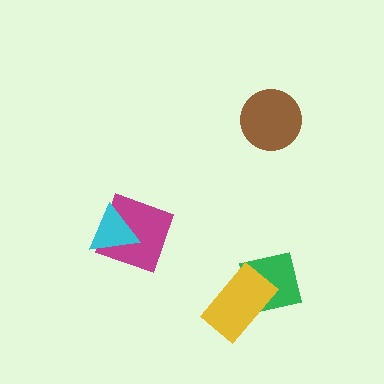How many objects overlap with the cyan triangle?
1 object overlaps with the cyan triangle.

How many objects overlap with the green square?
1 object overlaps with the green square.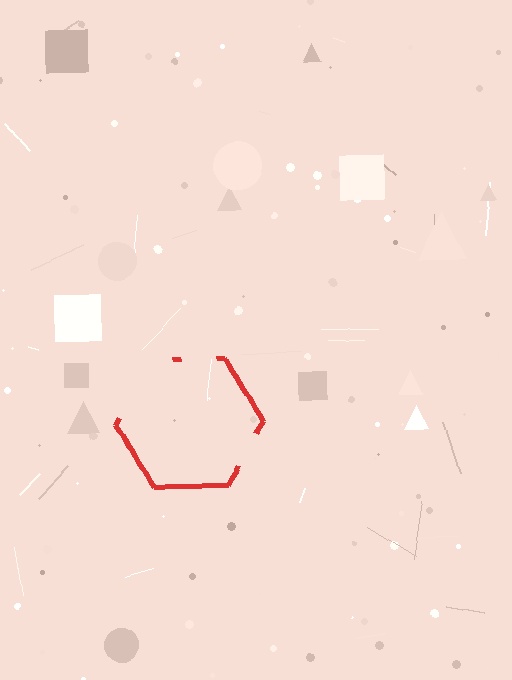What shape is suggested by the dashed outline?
The dashed outline suggests a hexagon.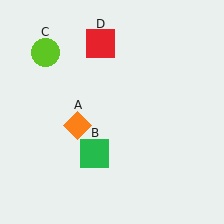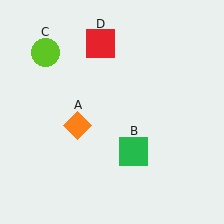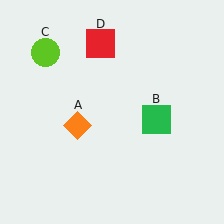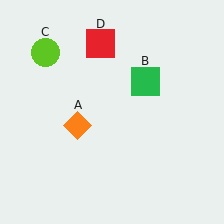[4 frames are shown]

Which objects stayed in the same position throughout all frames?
Orange diamond (object A) and lime circle (object C) and red square (object D) remained stationary.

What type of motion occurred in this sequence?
The green square (object B) rotated counterclockwise around the center of the scene.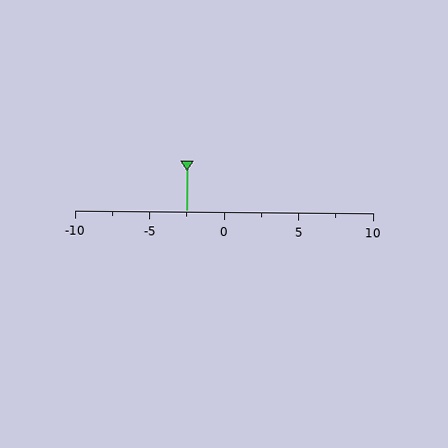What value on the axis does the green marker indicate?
The marker indicates approximately -2.5.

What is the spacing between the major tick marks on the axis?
The major ticks are spaced 5 apart.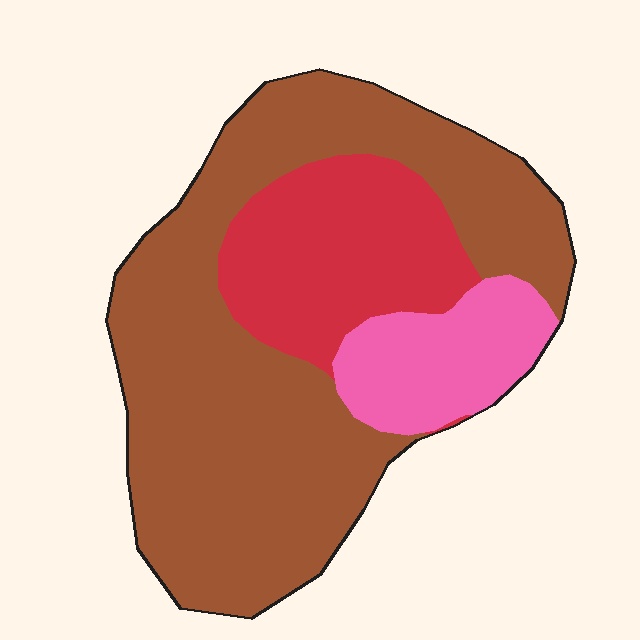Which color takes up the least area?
Pink, at roughly 15%.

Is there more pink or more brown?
Brown.